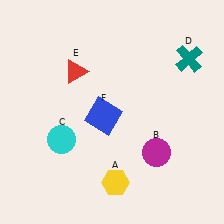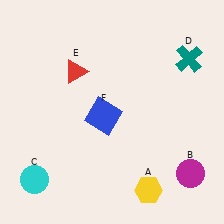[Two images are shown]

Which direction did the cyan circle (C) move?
The cyan circle (C) moved down.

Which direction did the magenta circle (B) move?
The magenta circle (B) moved right.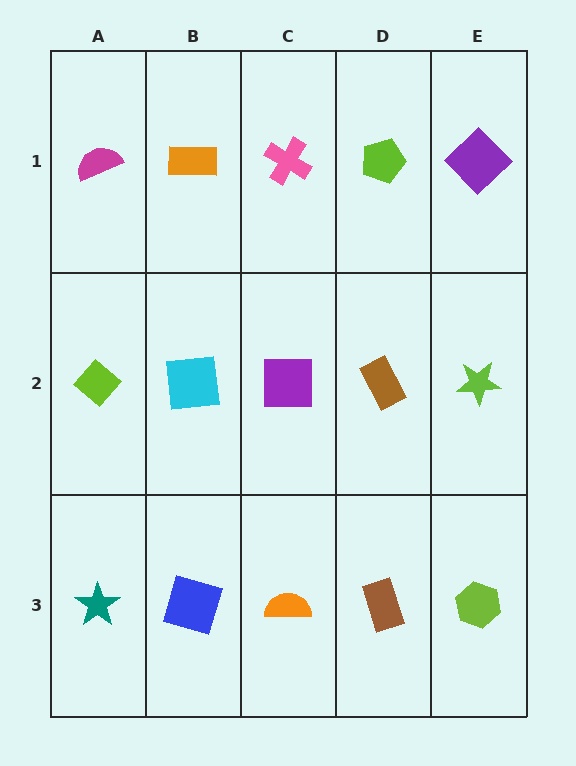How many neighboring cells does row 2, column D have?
4.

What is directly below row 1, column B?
A cyan square.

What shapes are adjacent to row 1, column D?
A brown rectangle (row 2, column D), a pink cross (row 1, column C), a purple diamond (row 1, column E).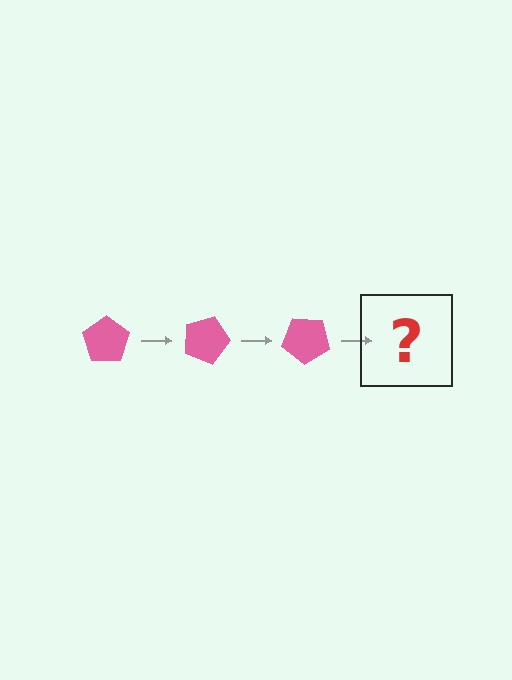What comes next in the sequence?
The next element should be a pink pentagon rotated 60 degrees.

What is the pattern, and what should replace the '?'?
The pattern is that the pentagon rotates 20 degrees each step. The '?' should be a pink pentagon rotated 60 degrees.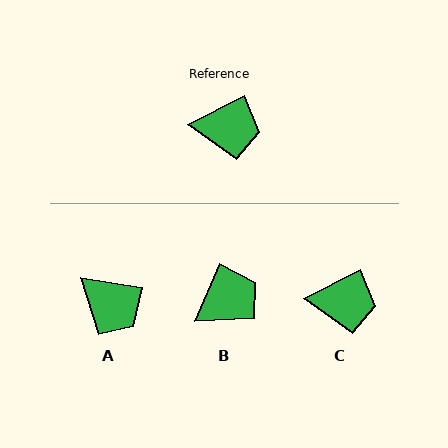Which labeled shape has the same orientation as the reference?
C.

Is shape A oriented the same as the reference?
No, it is off by about 36 degrees.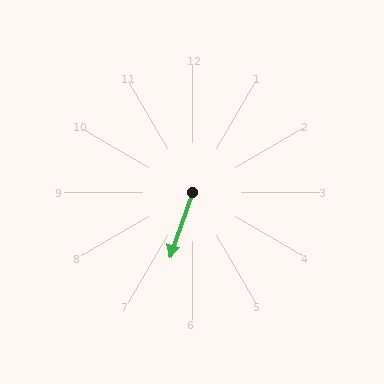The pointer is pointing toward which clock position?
Roughly 7 o'clock.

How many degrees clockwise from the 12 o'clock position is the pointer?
Approximately 199 degrees.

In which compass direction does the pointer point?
South.